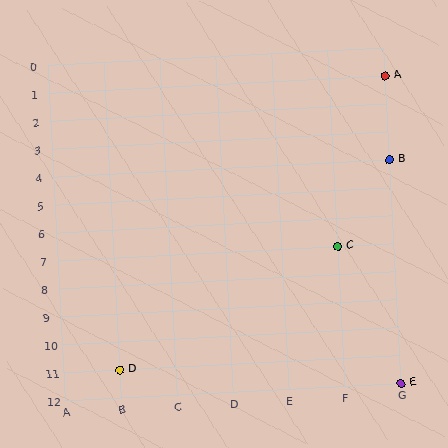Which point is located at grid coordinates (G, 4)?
Point B is at (G, 4).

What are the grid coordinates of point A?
Point A is at grid coordinates (G, 1).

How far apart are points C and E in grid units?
Points C and E are 1 column and 5 rows apart (about 5.1 grid units diagonally).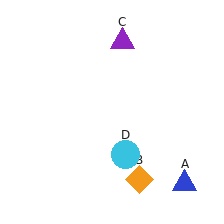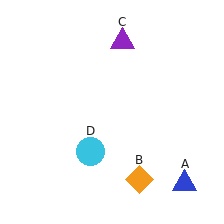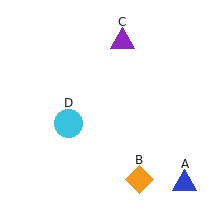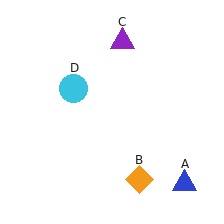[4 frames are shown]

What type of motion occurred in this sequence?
The cyan circle (object D) rotated clockwise around the center of the scene.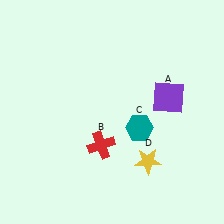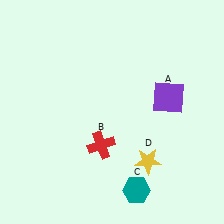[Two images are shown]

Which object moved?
The teal hexagon (C) moved down.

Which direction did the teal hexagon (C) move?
The teal hexagon (C) moved down.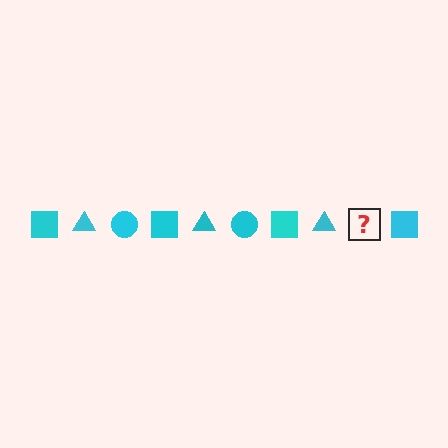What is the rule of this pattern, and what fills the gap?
The rule is that the pattern cycles through square, triangle, circle shapes in cyan. The gap should be filled with a cyan circle.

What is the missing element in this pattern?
The missing element is a cyan circle.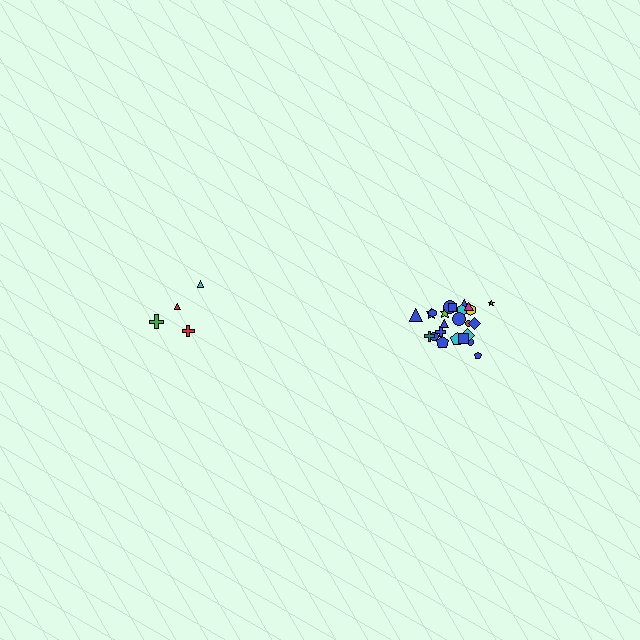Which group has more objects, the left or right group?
The right group.